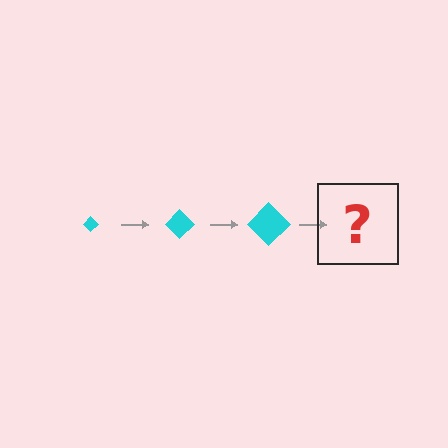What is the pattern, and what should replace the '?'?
The pattern is that the diamond gets progressively larger each step. The '?' should be a cyan diamond, larger than the previous one.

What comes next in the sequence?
The next element should be a cyan diamond, larger than the previous one.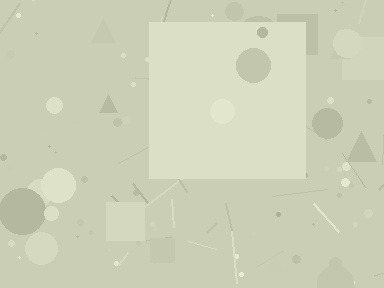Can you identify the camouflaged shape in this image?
The camouflaged shape is a square.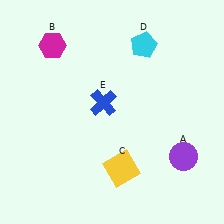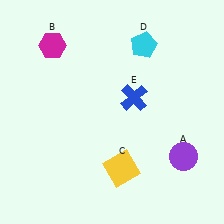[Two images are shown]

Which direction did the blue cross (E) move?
The blue cross (E) moved right.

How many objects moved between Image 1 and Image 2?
1 object moved between the two images.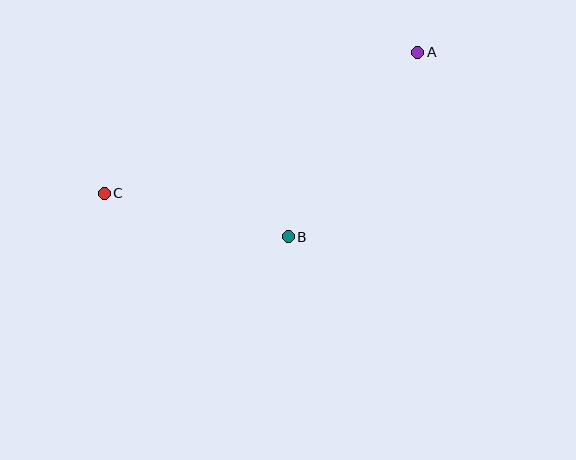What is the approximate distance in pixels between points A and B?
The distance between A and B is approximately 225 pixels.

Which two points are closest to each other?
Points B and C are closest to each other.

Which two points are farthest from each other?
Points A and C are farthest from each other.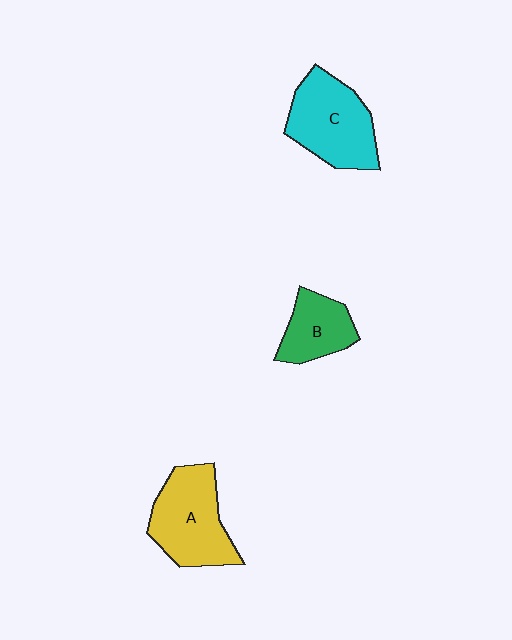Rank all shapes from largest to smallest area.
From largest to smallest: C (cyan), A (yellow), B (green).